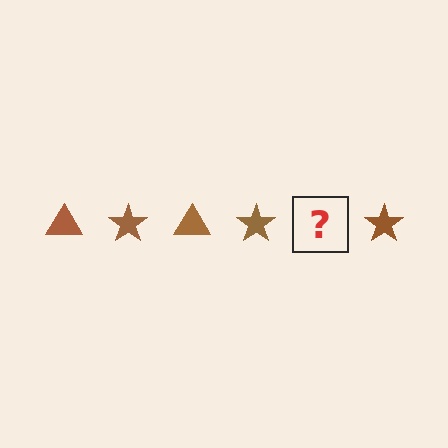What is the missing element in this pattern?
The missing element is a brown triangle.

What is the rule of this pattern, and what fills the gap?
The rule is that the pattern cycles through triangle, star shapes in brown. The gap should be filled with a brown triangle.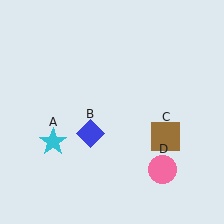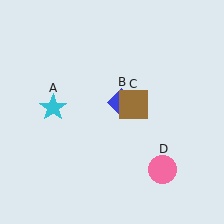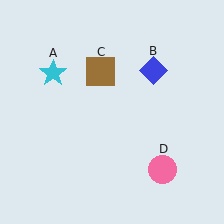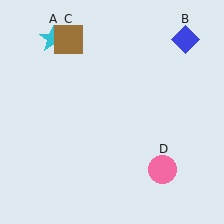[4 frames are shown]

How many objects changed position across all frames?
3 objects changed position: cyan star (object A), blue diamond (object B), brown square (object C).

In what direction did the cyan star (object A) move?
The cyan star (object A) moved up.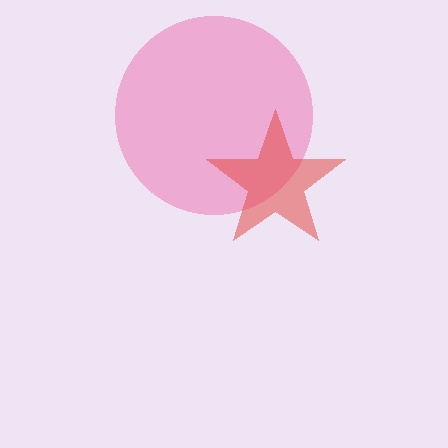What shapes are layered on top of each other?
The layered shapes are: a pink circle, a red star.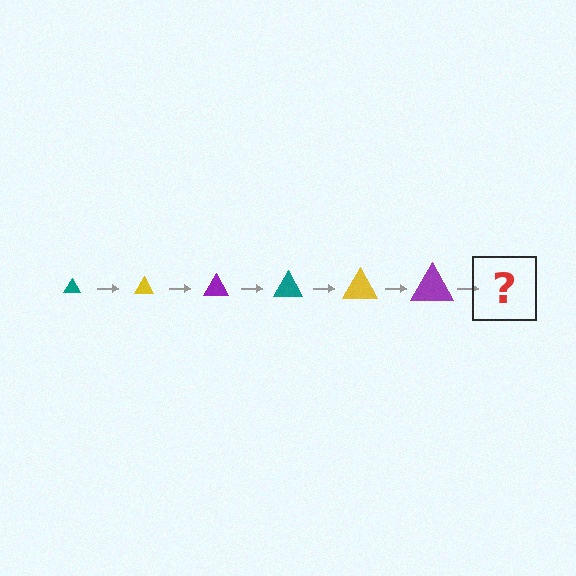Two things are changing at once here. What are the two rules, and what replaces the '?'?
The two rules are that the triangle grows larger each step and the color cycles through teal, yellow, and purple. The '?' should be a teal triangle, larger than the previous one.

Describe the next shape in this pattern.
It should be a teal triangle, larger than the previous one.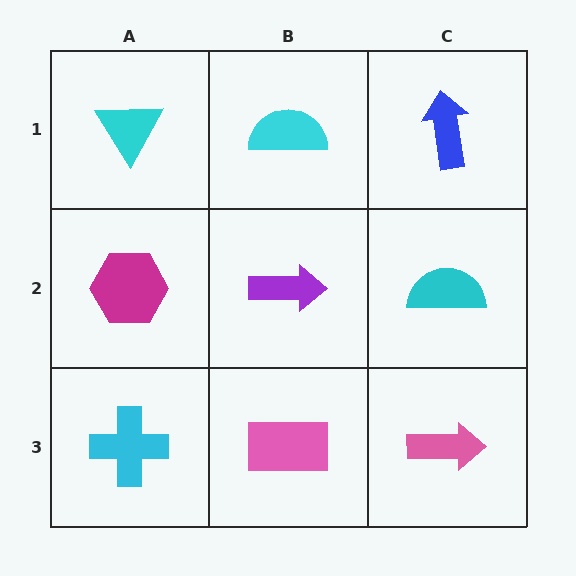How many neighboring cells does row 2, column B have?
4.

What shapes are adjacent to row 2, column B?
A cyan semicircle (row 1, column B), a pink rectangle (row 3, column B), a magenta hexagon (row 2, column A), a cyan semicircle (row 2, column C).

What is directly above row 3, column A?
A magenta hexagon.